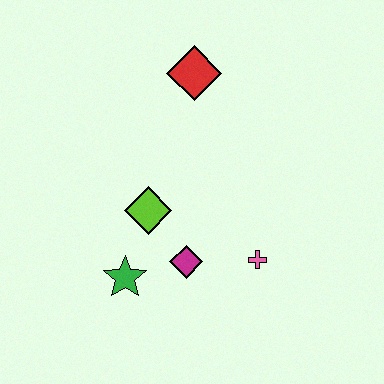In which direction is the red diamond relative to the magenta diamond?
The red diamond is above the magenta diamond.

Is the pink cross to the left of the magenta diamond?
No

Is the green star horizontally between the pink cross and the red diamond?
No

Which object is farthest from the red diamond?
The green star is farthest from the red diamond.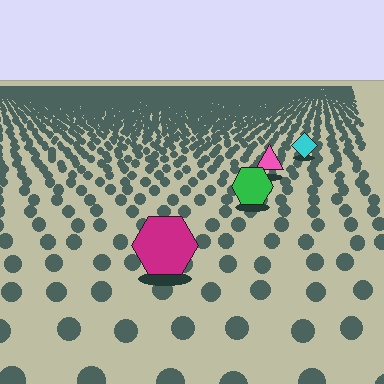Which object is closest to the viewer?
The magenta hexagon is closest. The texture marks near it are larger and more spread out.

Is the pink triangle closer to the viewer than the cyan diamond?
Yes. The pink triangle is closer — you can tell from the texture gradient: the ground texture is coarser near it.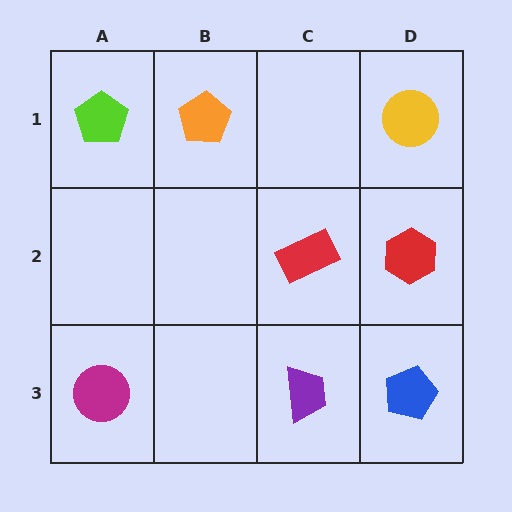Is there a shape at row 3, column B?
No, that cell is empty.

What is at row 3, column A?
A magenta circle.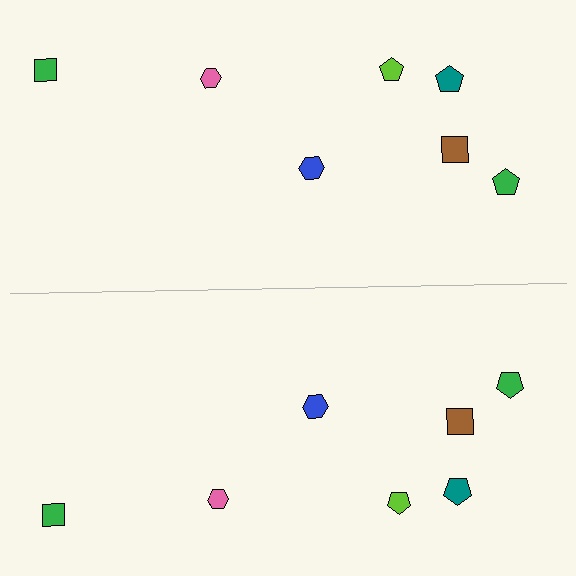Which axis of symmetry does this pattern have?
The pattern has a horizontal axis of symmetry running through the center of the image.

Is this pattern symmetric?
Yes, this pattern has bilateral (reflection) symmetry.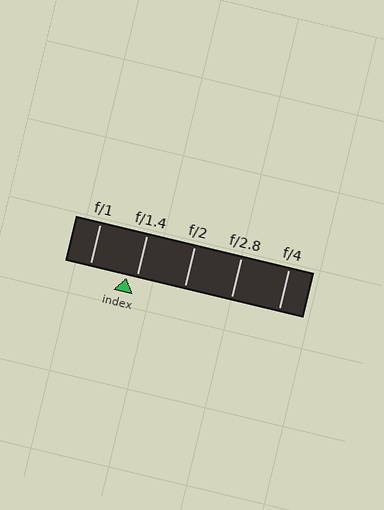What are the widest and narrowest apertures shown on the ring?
The widest aperture shown is f/1 and the narrowest is f/4.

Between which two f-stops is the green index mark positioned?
The index mark is between f/1 and f/1.4.